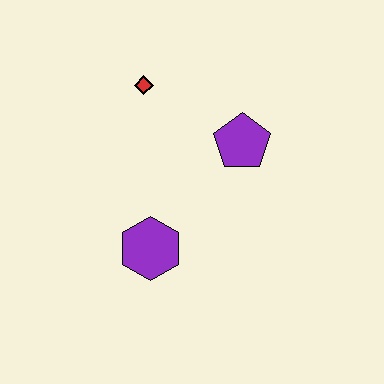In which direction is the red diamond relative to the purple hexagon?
The red diamond is above the purple hexagon.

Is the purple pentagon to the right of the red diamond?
Yes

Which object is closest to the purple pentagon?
The red diamond is closest to the purple pentagon.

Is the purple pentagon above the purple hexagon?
Yes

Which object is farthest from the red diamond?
The purple hexagon is farthest from the red diamond.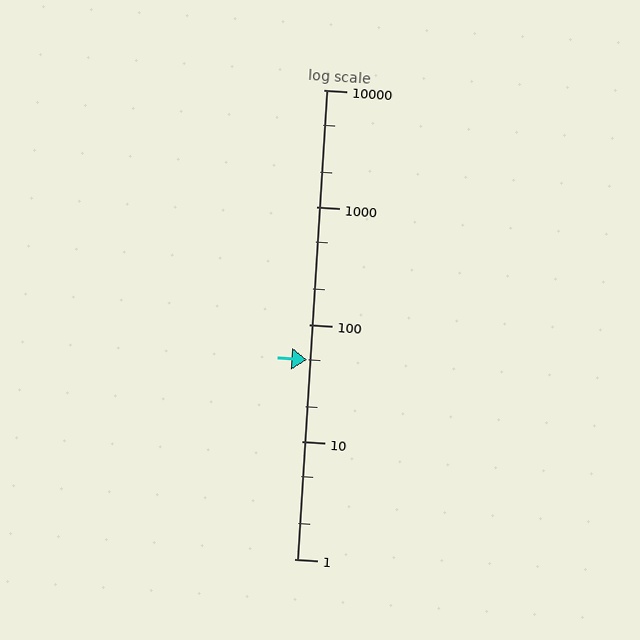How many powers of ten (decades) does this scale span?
The scale spans 4 decades, from 1 to 10000.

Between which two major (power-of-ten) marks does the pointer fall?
The pointer is between 10 and 100.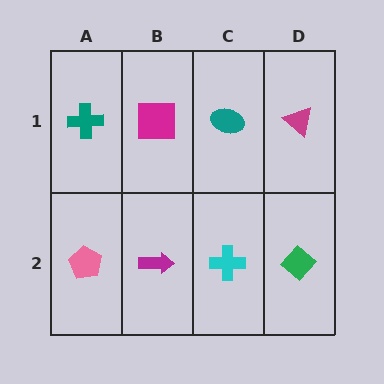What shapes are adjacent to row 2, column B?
A magenta square (row 1, column B), a pink pentagon (row 2, column A), a cyan cross (row 2, column C).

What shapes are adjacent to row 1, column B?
A magenta arrow (row 2, column B), a teal cross (row 1, column A), a teal ellipse (row 1, column C).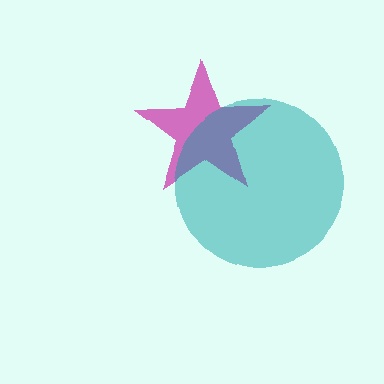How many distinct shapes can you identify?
There are 2 distinct shapes: a magenta star, a teal circle.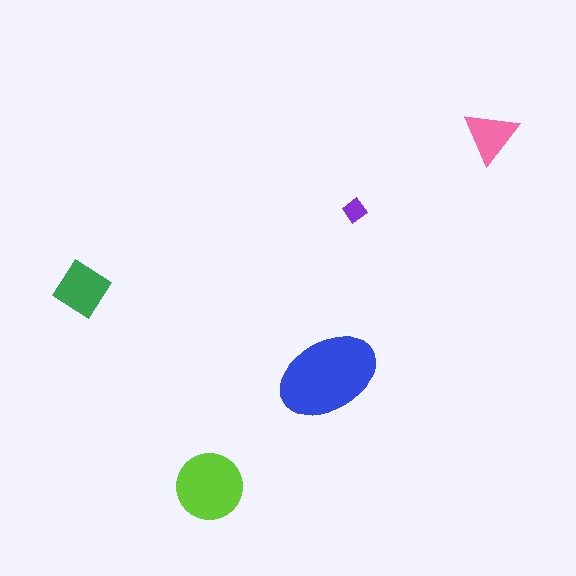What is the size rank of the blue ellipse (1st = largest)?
1st.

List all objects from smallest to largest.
The purple diamond, the pink triangle, the green diamond, the lime circle, the blue ellipse.